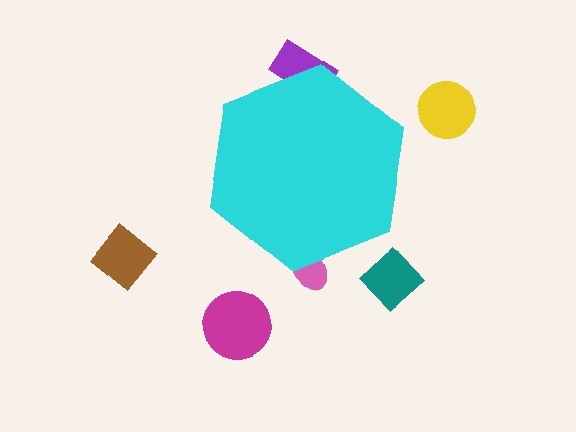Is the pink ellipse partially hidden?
Yes, the pink ellipse is partially hidden behind the cyan hexagon.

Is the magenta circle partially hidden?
No, the magenta circle is fully visible.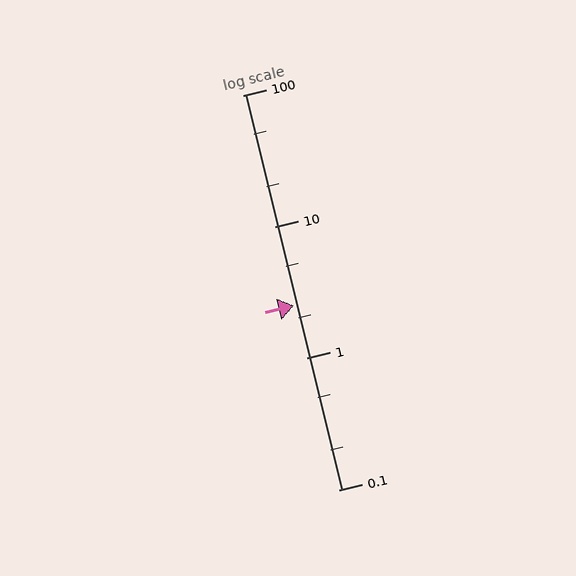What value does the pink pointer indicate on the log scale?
The pointer indicates approximately 2.5.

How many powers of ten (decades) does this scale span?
The scale spans 3 decades, from 0.1 to 100.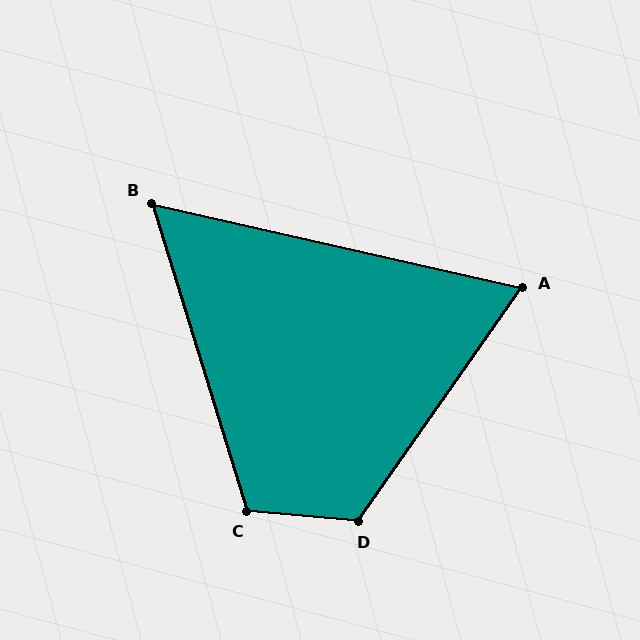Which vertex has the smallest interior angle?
B, at approximately 60 degrees.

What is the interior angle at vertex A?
Approximately 68 degrees (acute).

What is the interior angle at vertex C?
Approximately 112 degrees (obtuse).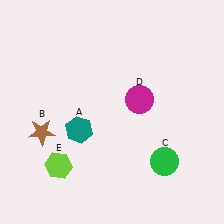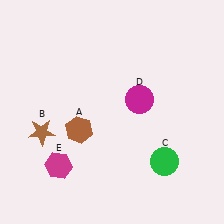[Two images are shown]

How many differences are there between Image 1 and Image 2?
There are 2 differences between the two images.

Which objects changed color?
A changed from teal to brown. E changed from lime to magenta.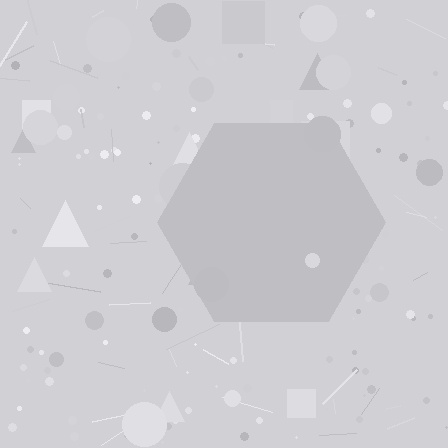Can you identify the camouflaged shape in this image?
The camouflaged shape is a hexagon.